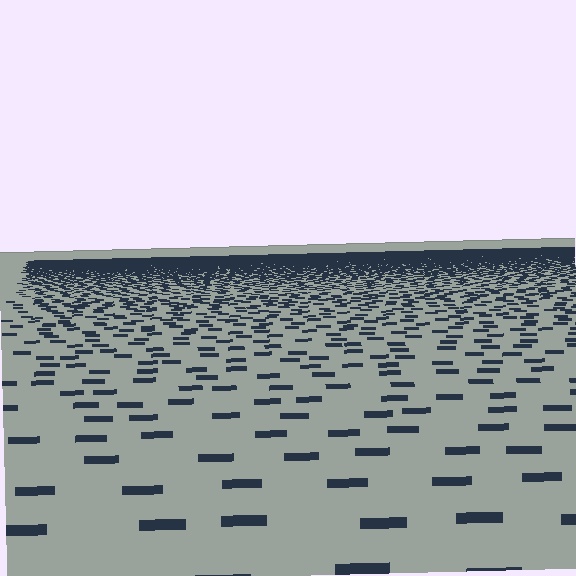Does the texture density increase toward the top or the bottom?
Density increases toward the top.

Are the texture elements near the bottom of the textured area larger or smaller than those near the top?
Larger. Near the bottom, elements are closer to the viewer and appear at a bigger on-screen size.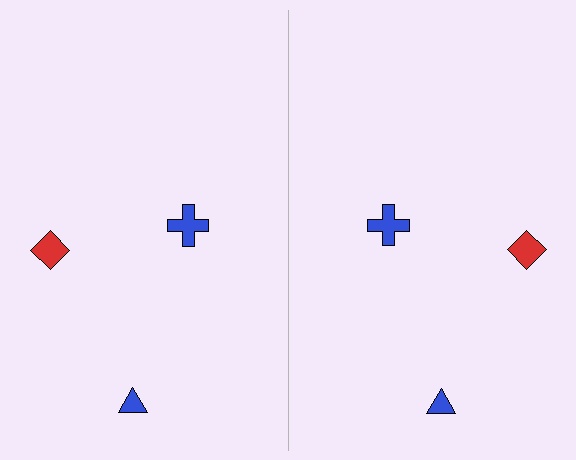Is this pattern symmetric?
Yes, this pattern has bilateral (reflection) symmetry.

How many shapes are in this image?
There are 6 shapes in this image.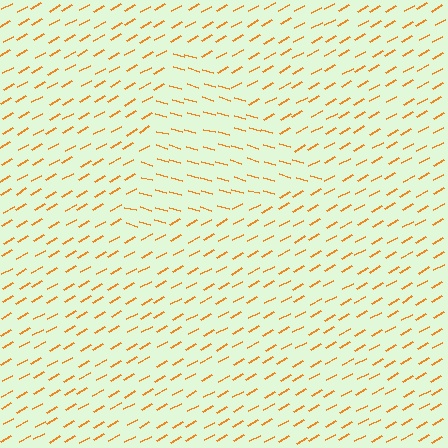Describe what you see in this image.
The image is filled with small orange line segments. A triangle region in the image has lines oriented differently from the surrounding lines, creating a visible texture boundary.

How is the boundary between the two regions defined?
The boundary is defined purely by a change in line orientation (approximately 45 degrees difference). All lines are the same color and thickness.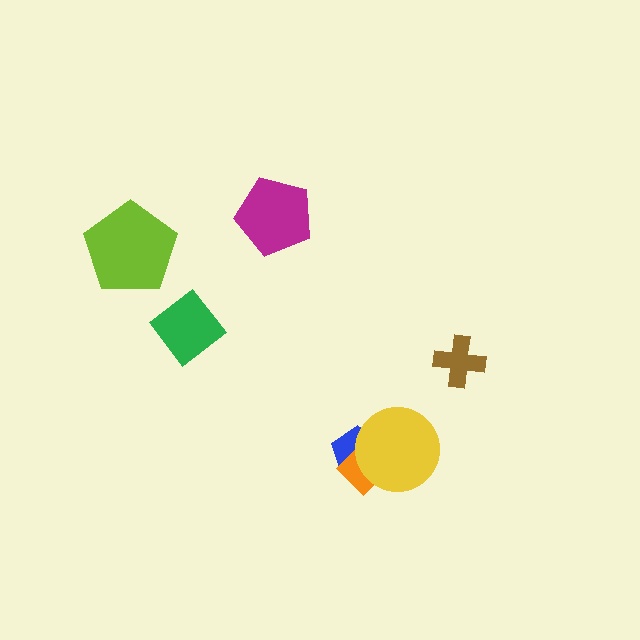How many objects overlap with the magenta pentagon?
0 objects overlap with the magenta pentagon.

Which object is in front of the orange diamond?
The yellow circle is in front of the orange diamond.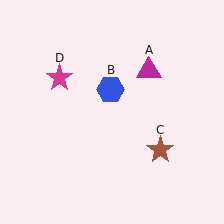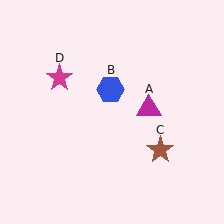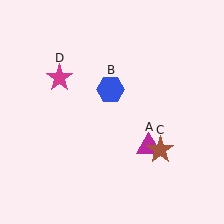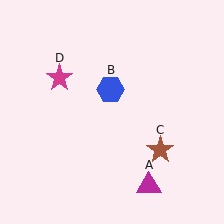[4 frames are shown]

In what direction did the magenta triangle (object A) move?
The magenta triangle (object A) moved down.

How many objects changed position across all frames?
1 object changed position: magenta triangle (object A).